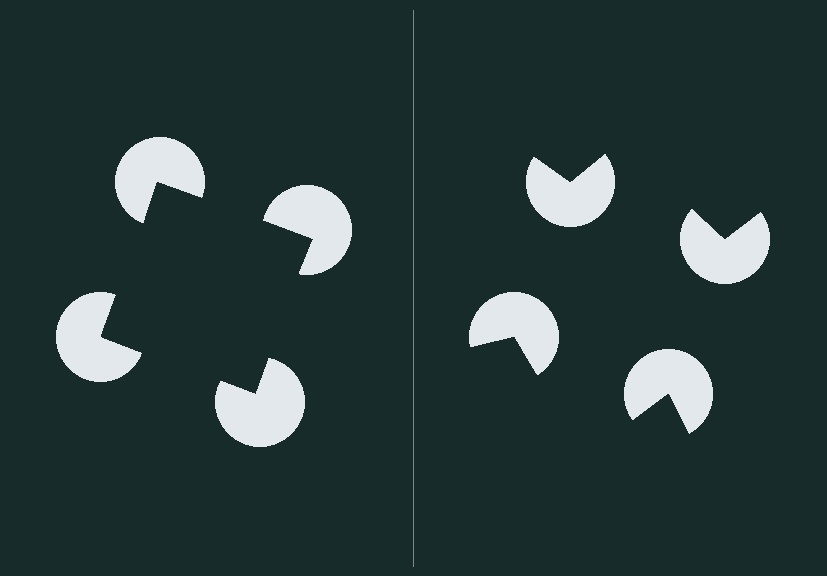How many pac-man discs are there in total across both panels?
8 — 4 on each side.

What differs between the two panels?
The pac-man discs are positioned identically on both sides; only the wedge orientations differ. On the left they align to a square; on the right they are misaligned.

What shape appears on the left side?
An illusory square.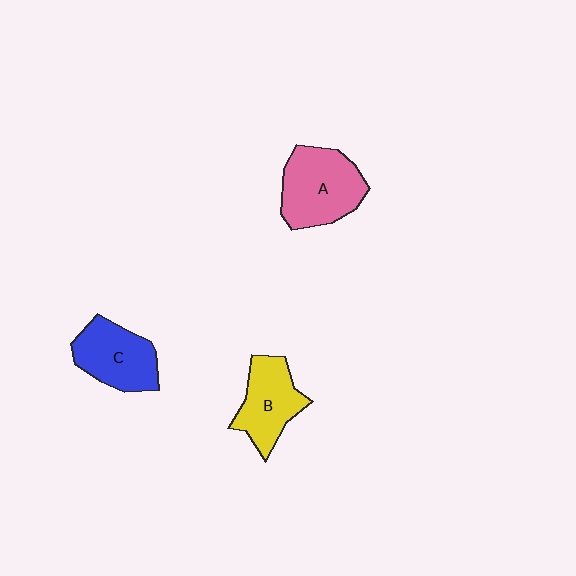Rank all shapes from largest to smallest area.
From largest to smallest: A (pink), C (blue), B (yellow).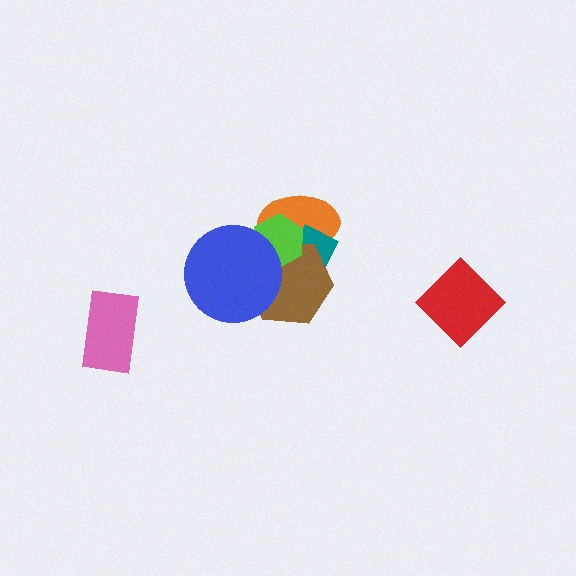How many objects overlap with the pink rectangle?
0 objects overlap with the pink rectangle.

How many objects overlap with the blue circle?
2 objects overlap with the blue circle.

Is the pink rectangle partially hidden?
No, no other shape covers it.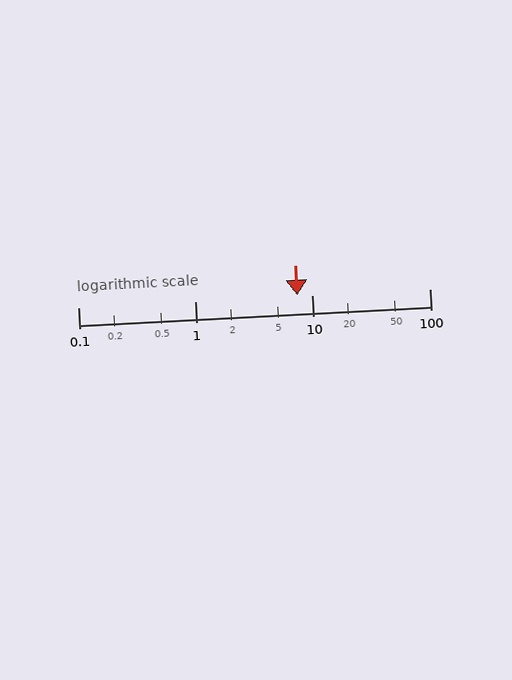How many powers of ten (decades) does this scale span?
The scale spans 3 decades, from 0.1 to 100.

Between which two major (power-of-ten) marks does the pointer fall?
The pointer is between 1 and 10.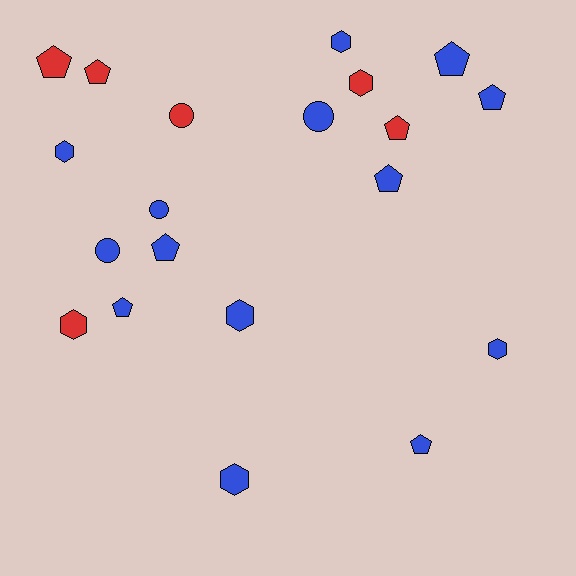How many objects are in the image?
There are 20 objects.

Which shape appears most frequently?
Pentagon, with 9 objects.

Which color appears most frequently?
Blue, with 14 objects.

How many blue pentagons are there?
There are 6 blue pentagons.